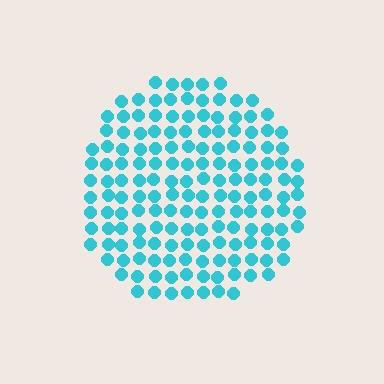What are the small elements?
The small elements are circles.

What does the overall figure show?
The overall figure shows a circle.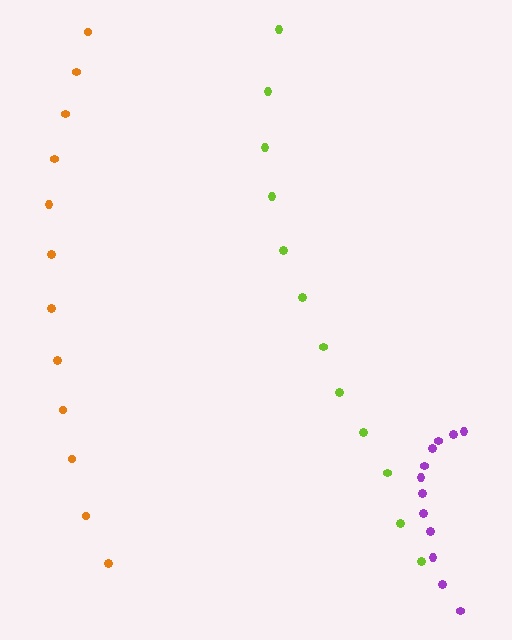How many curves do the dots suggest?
There are 3 distinct paths.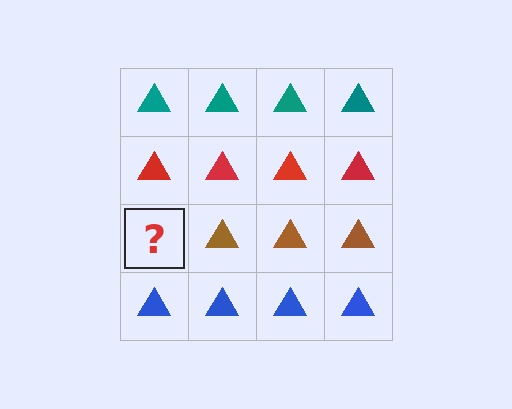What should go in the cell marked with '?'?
The missing cell should contain a brown triangle.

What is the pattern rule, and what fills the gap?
The rule is that each row has a consistent color. The gap should be filled with a brown triangle.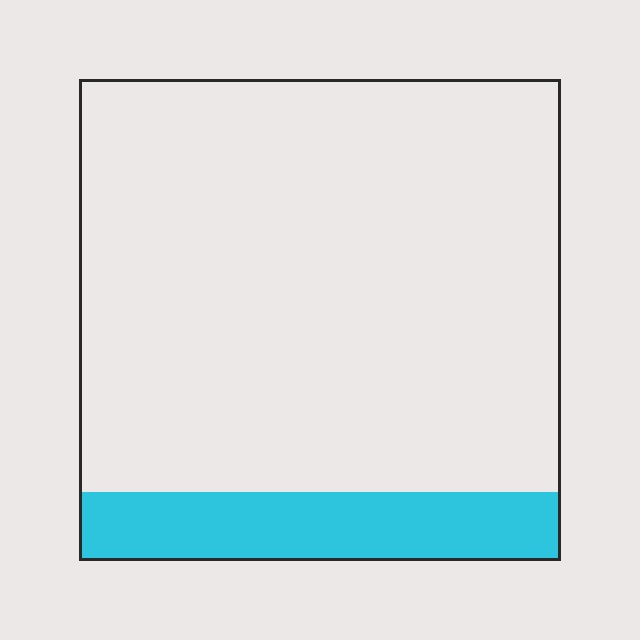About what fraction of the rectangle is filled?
About one eighth (1/8).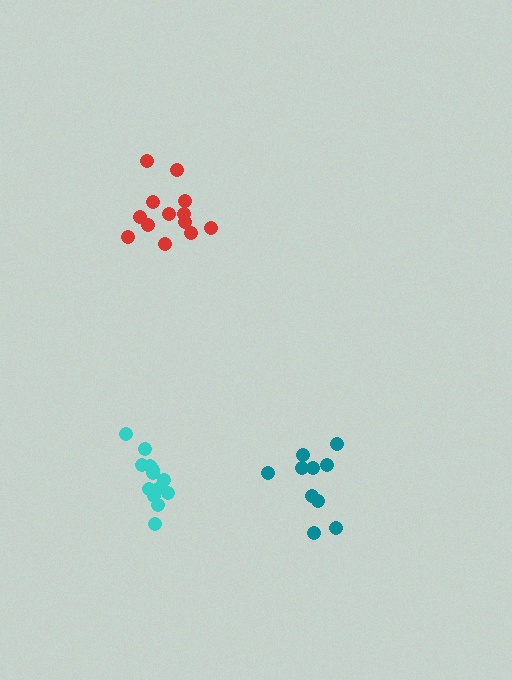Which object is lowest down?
The cyan cluster is bottommost.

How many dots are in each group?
Group 1: 13 dots, Group 2: 10 dots, Group 3: 15 dots (38 total).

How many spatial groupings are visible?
There are 3 spatial groupings.